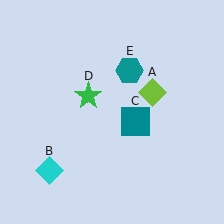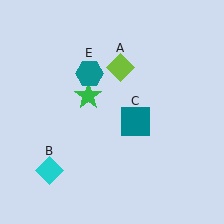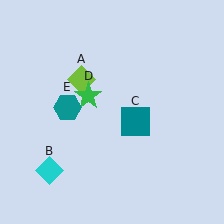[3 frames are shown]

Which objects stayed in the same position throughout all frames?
Cyan diamond (object B) and teal square (object C) and green star (object D) remained stationary.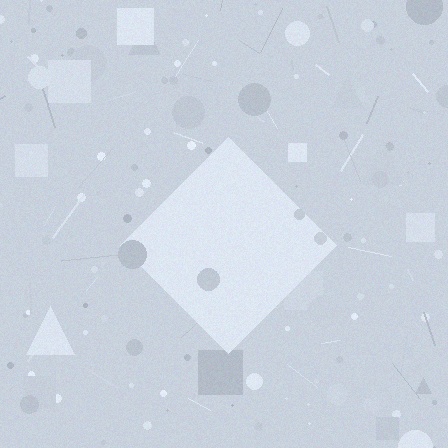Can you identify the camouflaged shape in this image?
The camouflaged shape is a diamond.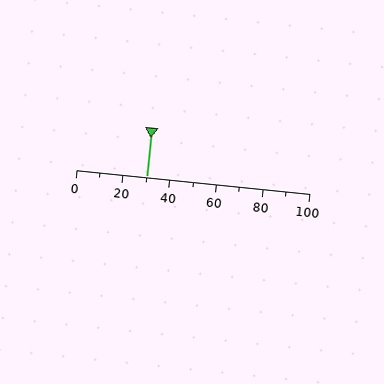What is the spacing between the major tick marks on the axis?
The major ticks are spaced 20 apart.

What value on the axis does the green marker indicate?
The marker indicates approximately 30.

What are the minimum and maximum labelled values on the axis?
The axis runs from 0 to 100.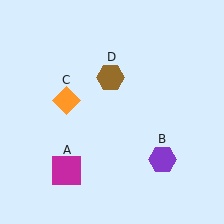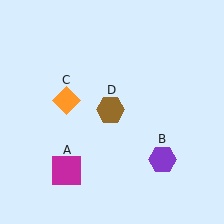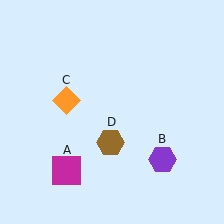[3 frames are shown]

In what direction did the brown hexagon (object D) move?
The brown hexagon (object D) moved down.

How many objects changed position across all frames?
1 object changed position: brown hexagon (object D).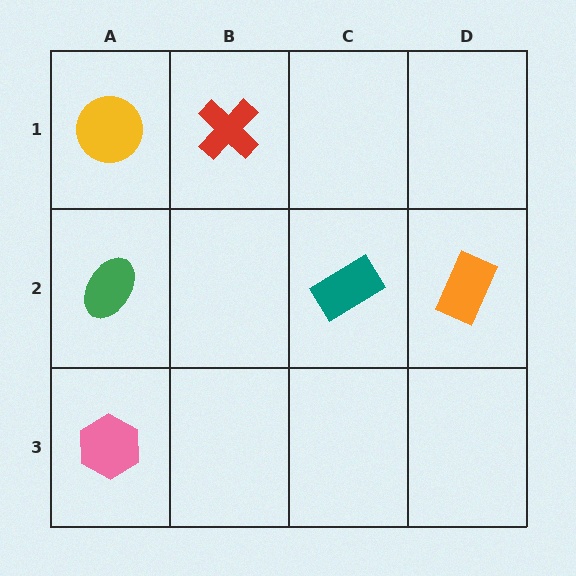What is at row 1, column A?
A yellow circle.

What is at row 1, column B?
A red cross.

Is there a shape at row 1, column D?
No, that cell is empty.